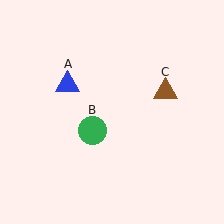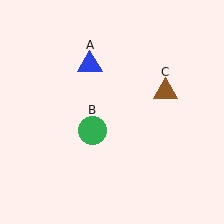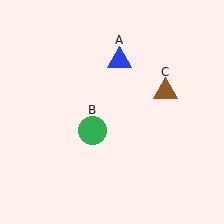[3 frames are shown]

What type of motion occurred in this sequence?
The blue triangle (object A) rotated clockwise around the center of the scene.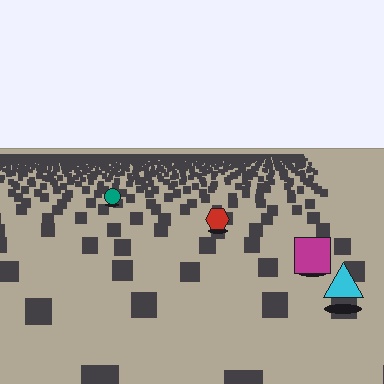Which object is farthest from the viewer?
The teal circle is farthest from the viewer. It appears smaller and the ground texture around it is denser.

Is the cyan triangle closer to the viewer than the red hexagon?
Yes. The cyan triangle is closer — you can tell from the texture gradient: the ground texture is coarser near it.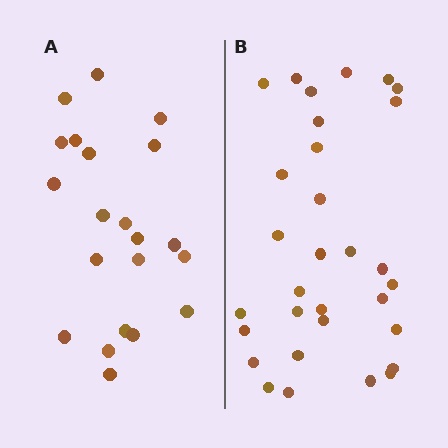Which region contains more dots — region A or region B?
Region B (the right region) has more dots.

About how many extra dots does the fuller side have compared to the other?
Region B has roughly 10 or so more dots than region A.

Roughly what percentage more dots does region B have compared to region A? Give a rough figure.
About 50% more.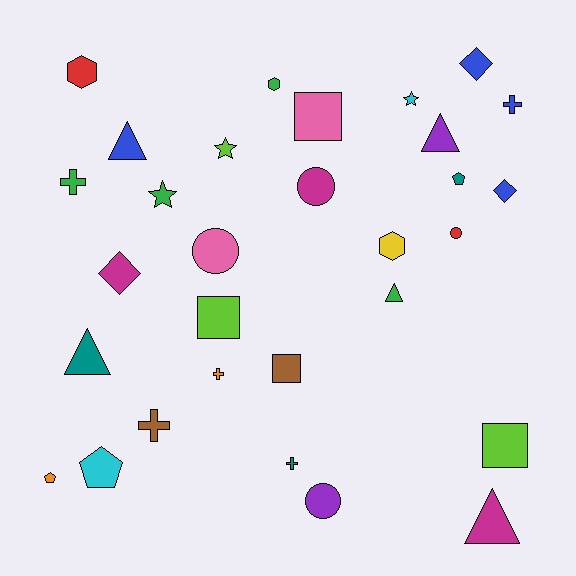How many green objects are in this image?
There are 4 green objects.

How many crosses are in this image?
There are 5 crosses.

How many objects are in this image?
There are 30 objects.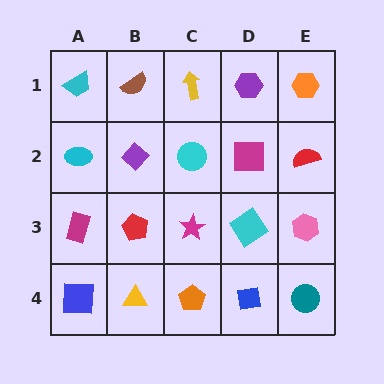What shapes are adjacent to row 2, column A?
A cyan trapezoid (row 1, column A), a magenta rectangle (row 3, column A), a purple diamond (row 2, column B).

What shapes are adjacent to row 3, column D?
A magenta square (row 2, column D), a blue square (row 4, column D), a magenta star (row 3, column C), a pink hexagon (row 3, column E).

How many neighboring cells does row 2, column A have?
3.